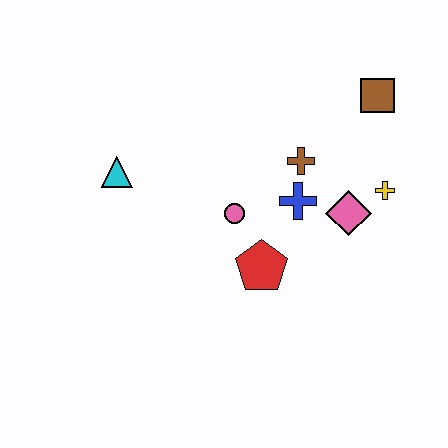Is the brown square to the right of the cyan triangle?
Yes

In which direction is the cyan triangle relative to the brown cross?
The cyan triangle is to the left of the brown cross.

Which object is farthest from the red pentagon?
The brown square is farthest from the red pentagon.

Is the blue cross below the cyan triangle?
Yes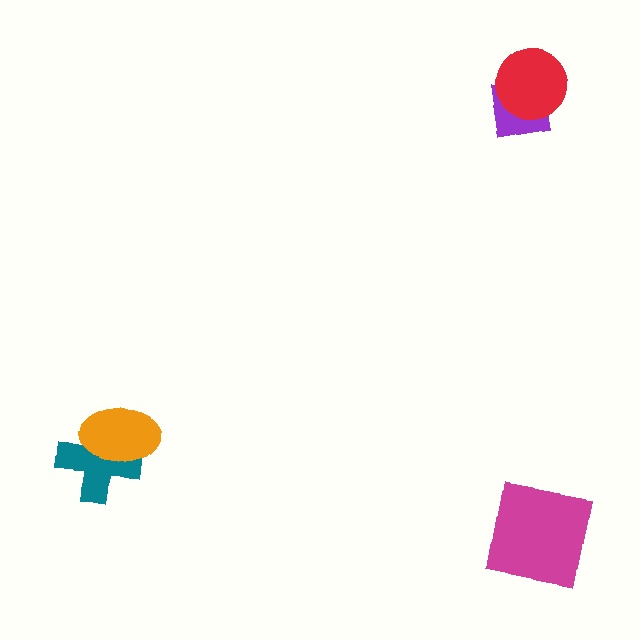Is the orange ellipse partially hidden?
No, no other shape covers it.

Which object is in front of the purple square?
The red circle is in front of the purple square.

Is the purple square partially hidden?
Yes, it is partially covered by another shape.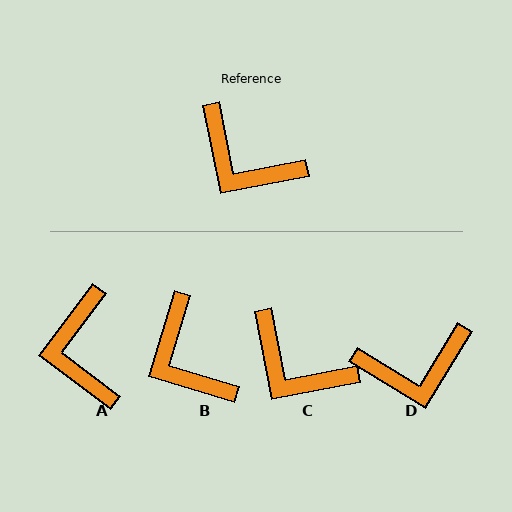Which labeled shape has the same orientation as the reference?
C.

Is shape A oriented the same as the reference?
No, it is off by about 48 degrees.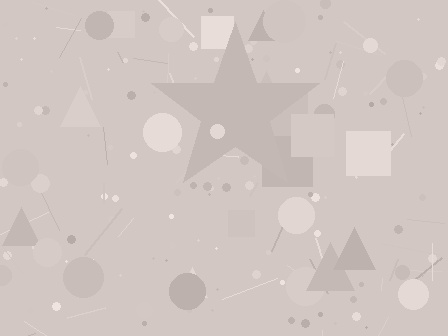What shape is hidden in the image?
A star is hidden in the image.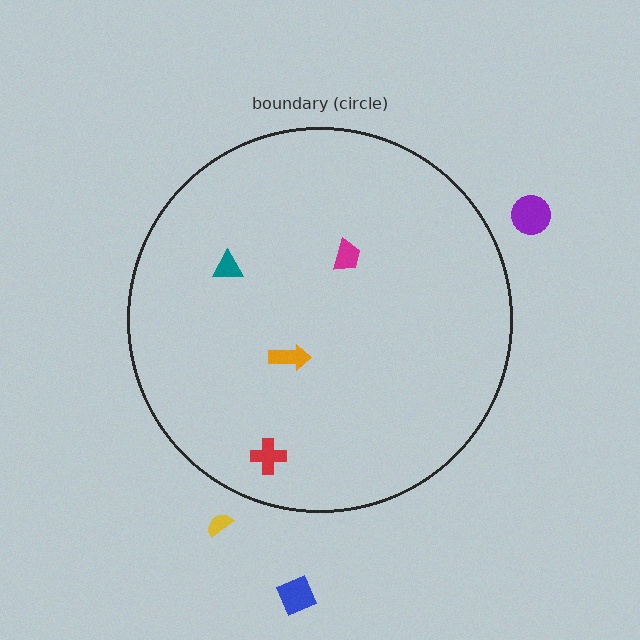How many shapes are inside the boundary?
4 inside, 3 outside.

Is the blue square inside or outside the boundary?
Outside.